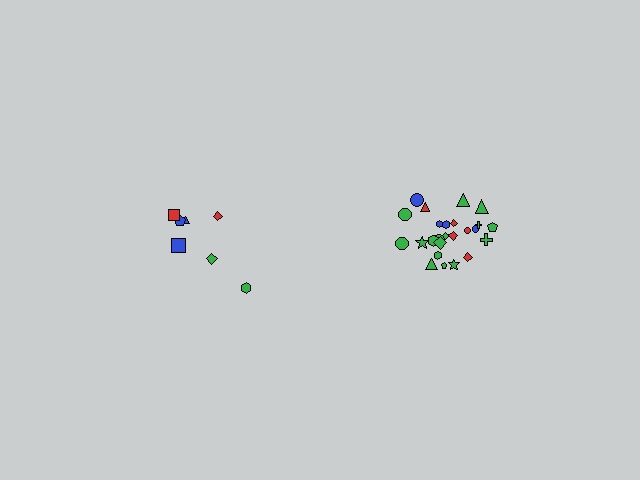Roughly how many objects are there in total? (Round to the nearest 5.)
Roughly 30 objects in total.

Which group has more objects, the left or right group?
The right group.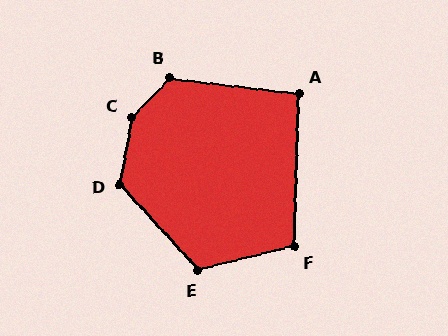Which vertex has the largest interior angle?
C, at approximately 146 degrees.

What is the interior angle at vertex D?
Approximately 128 degrees (obtuse).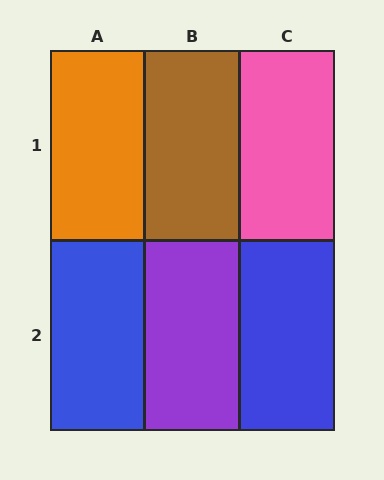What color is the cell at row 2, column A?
Blue.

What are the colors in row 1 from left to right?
Orange, brown, pink.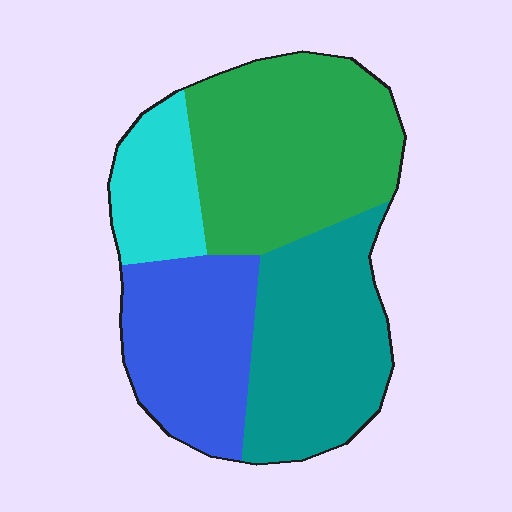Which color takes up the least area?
Cyan, at roughly 15%.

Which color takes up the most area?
Green, at roughly 35%.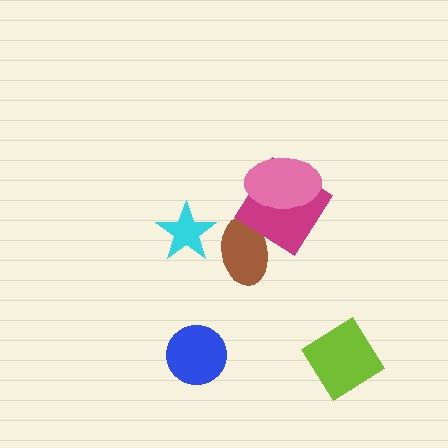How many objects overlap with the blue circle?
0 objects overlap with the blue circle.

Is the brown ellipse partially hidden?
Yes, it is partially covered by another shape.